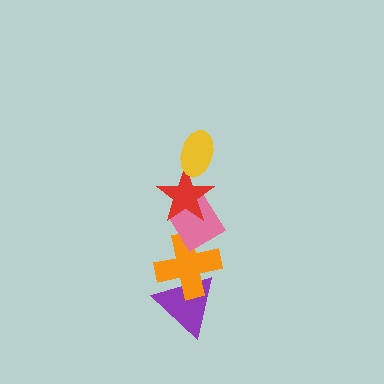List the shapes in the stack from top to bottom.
From top to bottom: the yellow ellipse, the red star, the pink diamond, the orange cross, the purple triangle.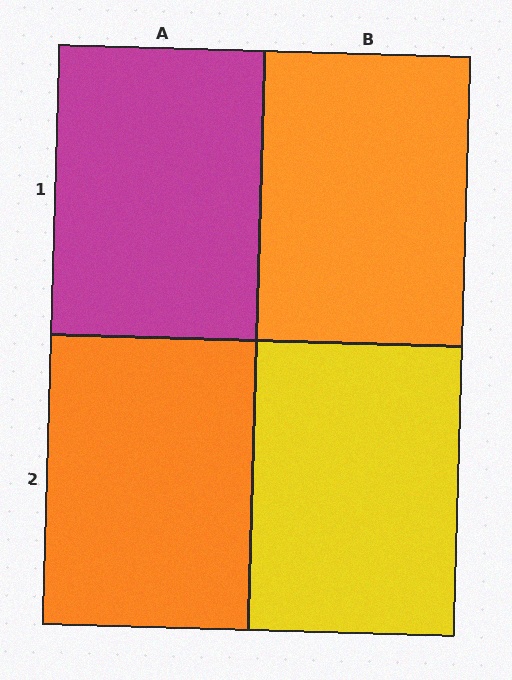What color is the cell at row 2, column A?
Orange.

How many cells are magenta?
1 cell is magenta.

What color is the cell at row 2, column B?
Yellow.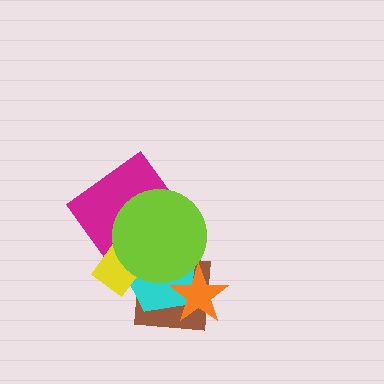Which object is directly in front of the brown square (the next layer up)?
The cyan pentagon is directly in front of the brown square.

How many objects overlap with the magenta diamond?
3 objects overlap with the magenta diamond.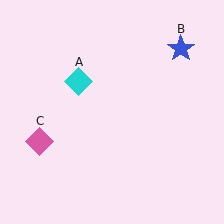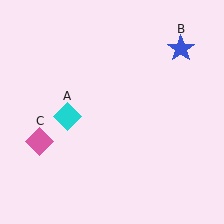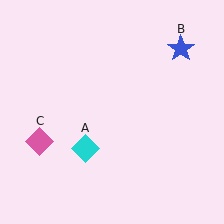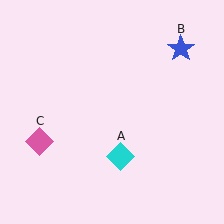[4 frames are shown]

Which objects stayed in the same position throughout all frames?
Blue star (object B) and pink diamond (object C) remained stationary.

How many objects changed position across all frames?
1 object changed position: cyan diamond (object A).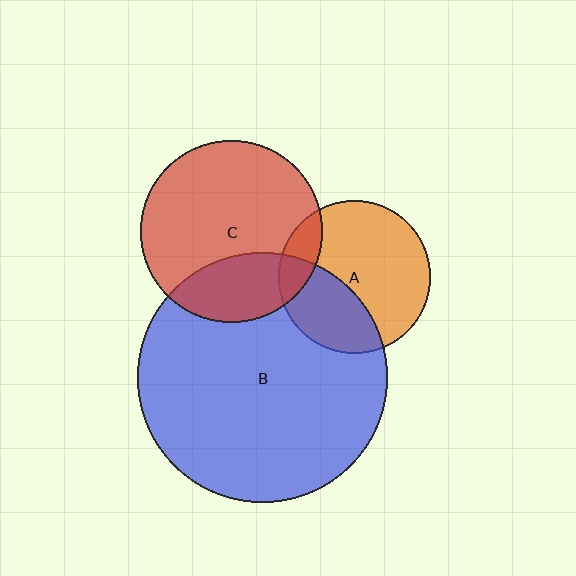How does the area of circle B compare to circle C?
Approximately 1.9 times.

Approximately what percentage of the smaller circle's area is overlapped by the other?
Approximately 25%.